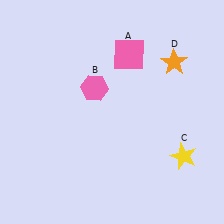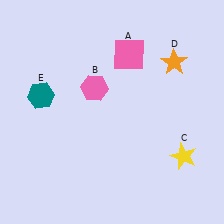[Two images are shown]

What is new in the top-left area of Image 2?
A teal hexagon (E) was added in the top-left area of Image 2.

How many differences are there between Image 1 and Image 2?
There is 1 difference between the two images.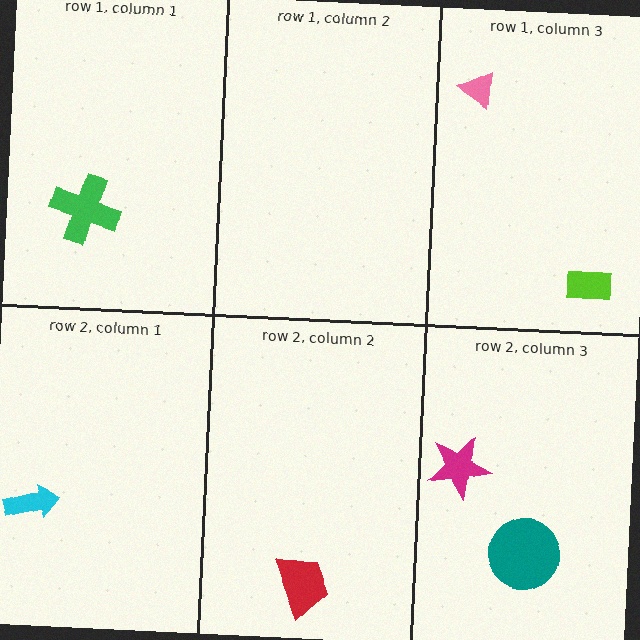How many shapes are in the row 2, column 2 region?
1.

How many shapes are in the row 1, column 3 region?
2.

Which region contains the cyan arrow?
The row 2, column 1 region.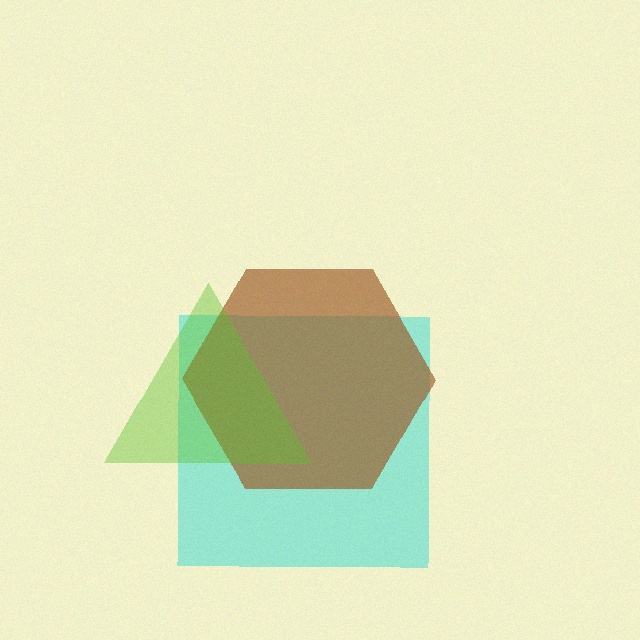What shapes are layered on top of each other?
The layered shapes are: a cyan square, a brown hexagon, a lime triangle.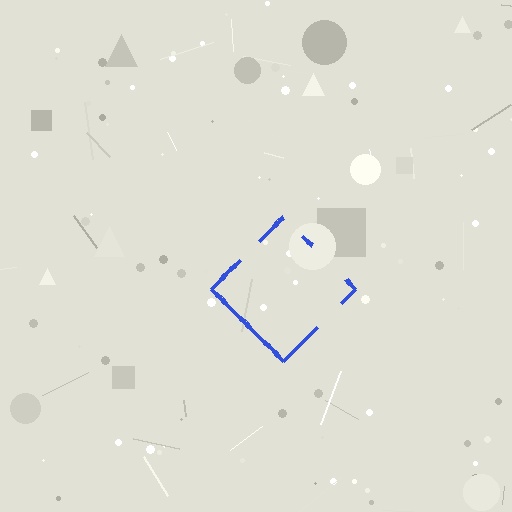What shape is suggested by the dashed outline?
The dashed outline suggests a diamond.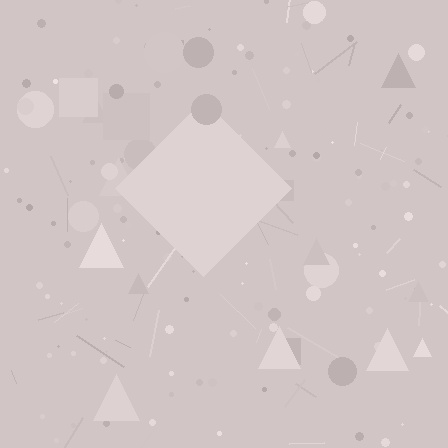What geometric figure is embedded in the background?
A diamond is embedded in the background.